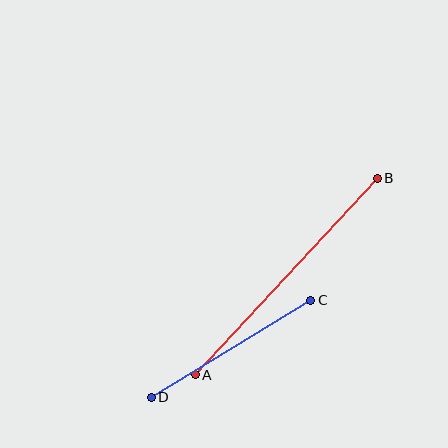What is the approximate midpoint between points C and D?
The midpoint is at approximately (231, 349) pixels.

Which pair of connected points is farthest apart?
Points A and B are farthest apart.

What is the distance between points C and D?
The distance is approximately 187 pixels.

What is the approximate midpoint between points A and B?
The midpoint is at approximately (286, 277) pixels.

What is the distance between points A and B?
The distance is approximately 268 pixels.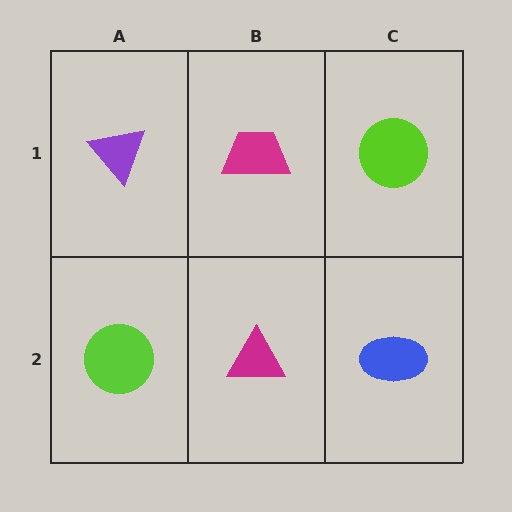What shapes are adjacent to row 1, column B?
A magenta triangle (row 2, column B), a purple triangle (row 1, column A), a lime circle (row 1, column C).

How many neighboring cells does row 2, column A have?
2.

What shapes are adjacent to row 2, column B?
A magenta trapezoid (row 1, column B), a lime circle (row 2, column A), a blue ellipse (row 2, column C).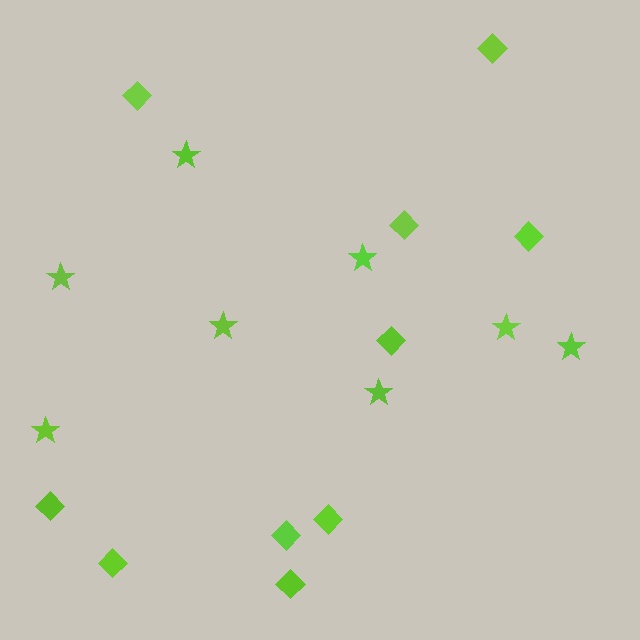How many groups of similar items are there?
There are 2 groups: one group of diamonds (10) and one group of stars (8).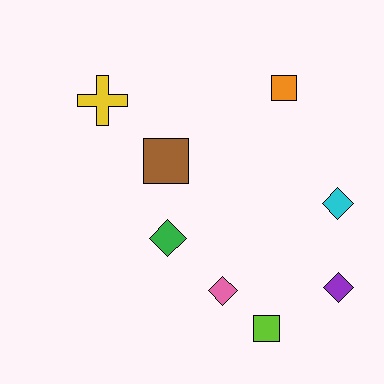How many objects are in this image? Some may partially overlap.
There are 8 objects.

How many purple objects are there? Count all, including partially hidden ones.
There is 1 purple object.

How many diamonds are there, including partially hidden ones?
There are 4 diamonds.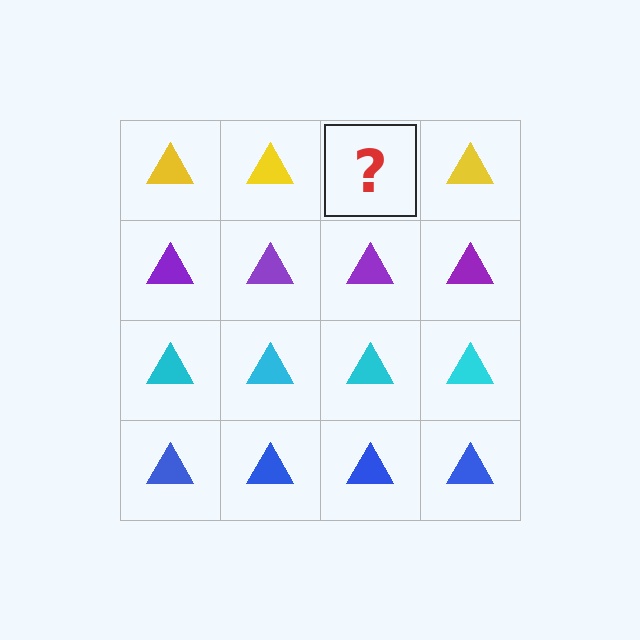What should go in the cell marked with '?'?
The missing cell should contain a yellow triangle.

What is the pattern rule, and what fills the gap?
The rule is that each row has a consistent color. The gap should be filled with a yellow triangle.